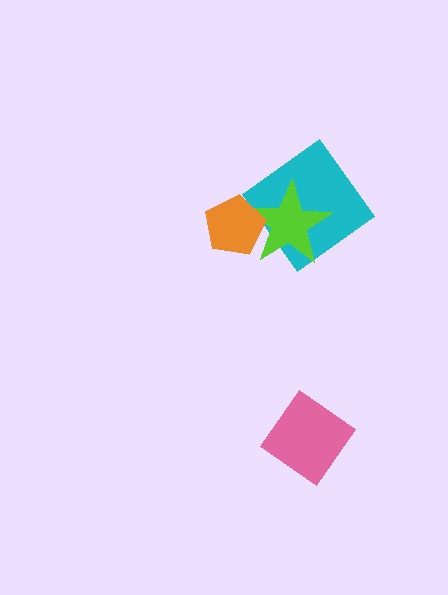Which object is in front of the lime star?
The orange pentagon is in front of the lime star.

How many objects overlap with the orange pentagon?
1 object overlaps with the orange pentagon.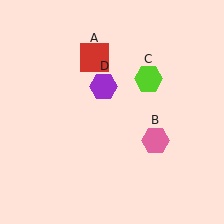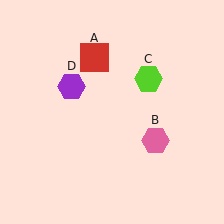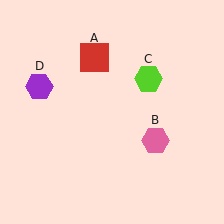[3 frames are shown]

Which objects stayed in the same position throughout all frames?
Red square (object A) and pink hexagon (object B) and lime hexagon (object C) remained stationary.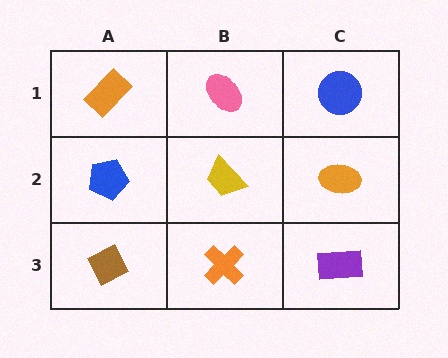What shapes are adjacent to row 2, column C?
A blue circle (row 1, column C), a purple rectangle (row 3, column C), a yellow trapezoid (row 2, column B).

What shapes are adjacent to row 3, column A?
A blue pentagon (row 2, column A), an orange cross (row 3, column B).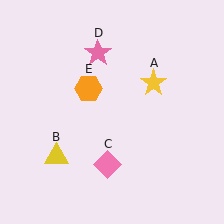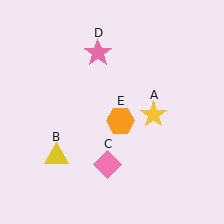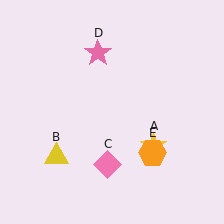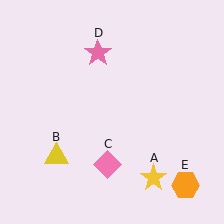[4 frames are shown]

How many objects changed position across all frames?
2 objects changed position: yellow star (object A), orange hexagon (object E).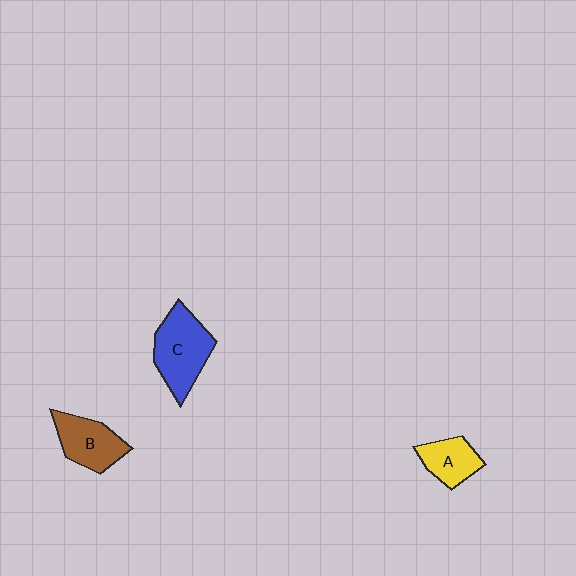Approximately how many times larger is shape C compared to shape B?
Approximately 1.3 times.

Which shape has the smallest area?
Shape A (yellow).